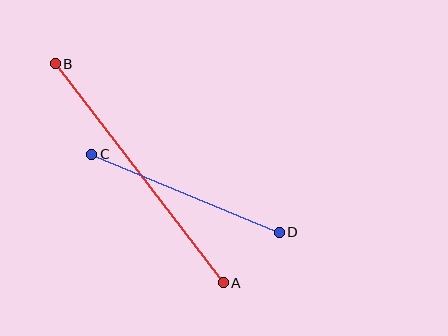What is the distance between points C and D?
The distance is approximately 203 pixels.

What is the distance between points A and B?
The distance is approximately 276 pixels.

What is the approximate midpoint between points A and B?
The midpoint is at approximately (139, 173) pixels.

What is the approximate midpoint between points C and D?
The midpoint is at approximately (185, 193) pixels.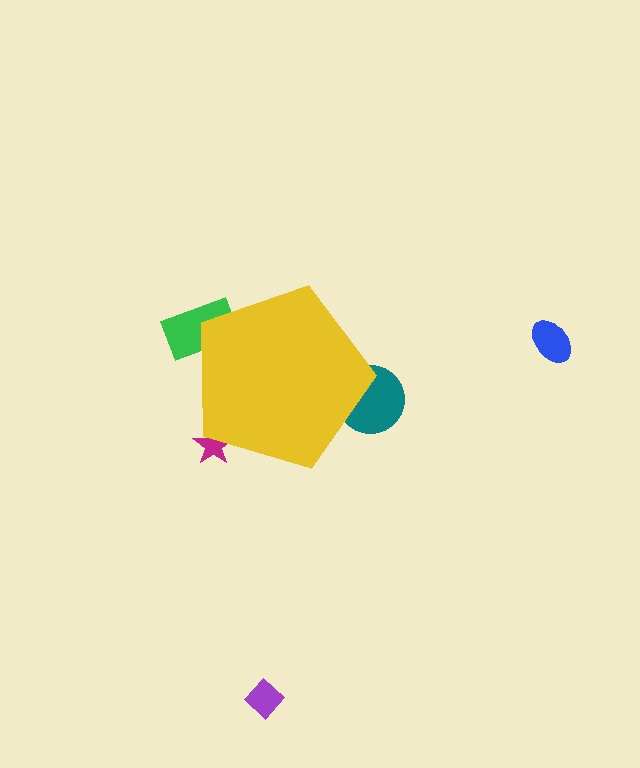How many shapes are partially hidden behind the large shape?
3 shapes are partially hidden.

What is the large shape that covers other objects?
A yellow pentagon.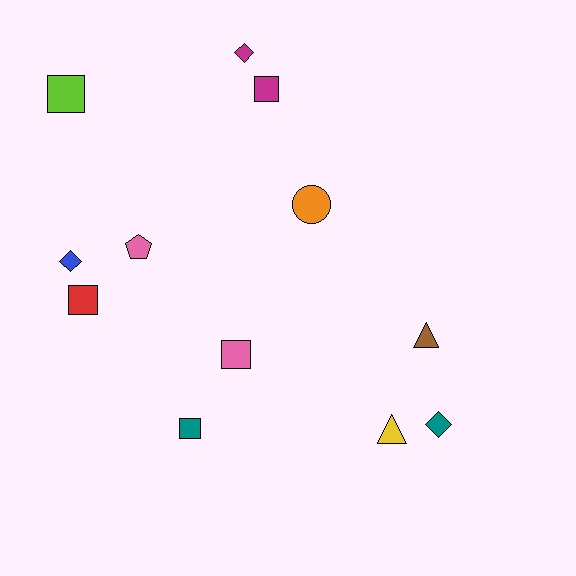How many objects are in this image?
There are 12 objects.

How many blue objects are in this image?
There is 1 blue object.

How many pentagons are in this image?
There is 1 pentagon.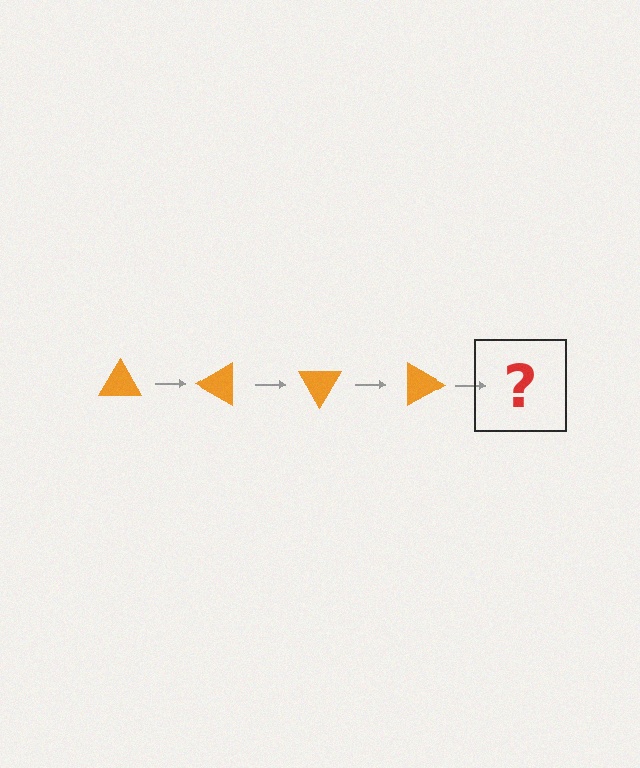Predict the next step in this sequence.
The next step is an orange triangle rotated 120 degrees.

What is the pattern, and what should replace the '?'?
The pattern is that the triangle rotates 30 degrees each step. The '?' should be an orange triangle rotated 120 degrees.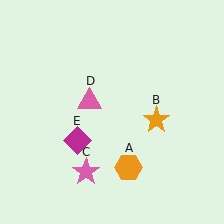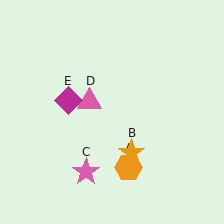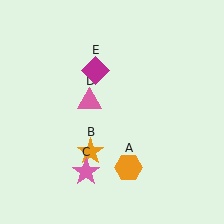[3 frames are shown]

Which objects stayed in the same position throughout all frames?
Orange hexagon (object A) and pink star (object C) and pink triangle (object D) remained stationary.